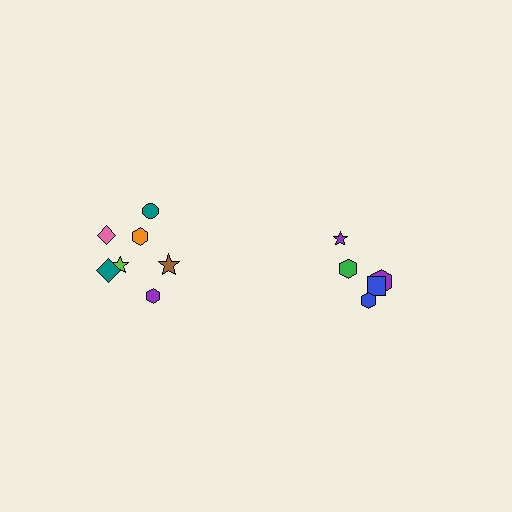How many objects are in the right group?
There are 5 objects.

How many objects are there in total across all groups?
There are 12 objects.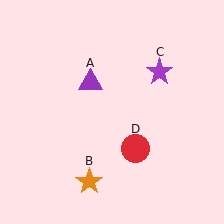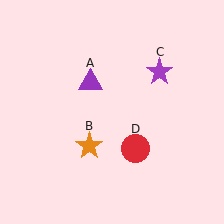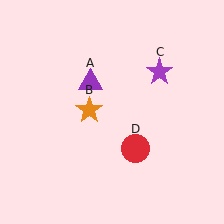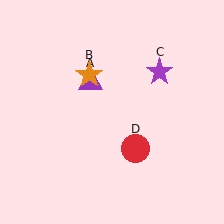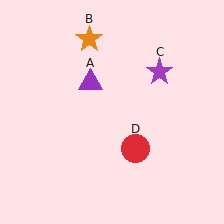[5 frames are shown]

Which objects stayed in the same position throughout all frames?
Purple triangle (object A) and purple star (object C) and red circle (object D) remained stationary.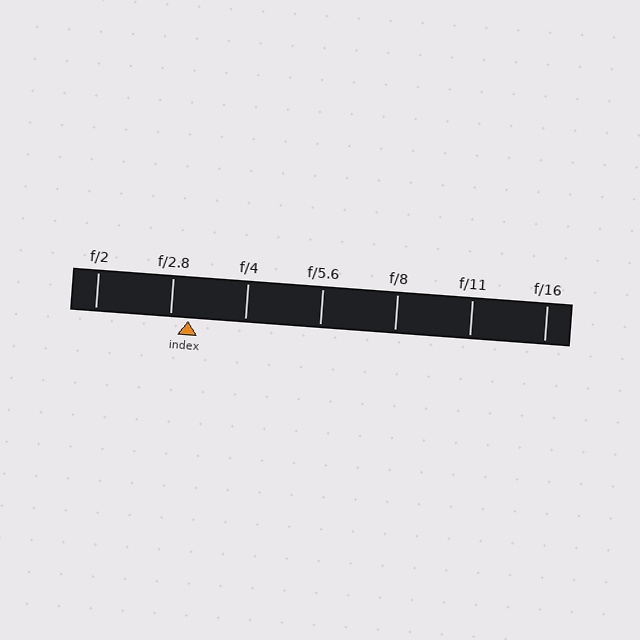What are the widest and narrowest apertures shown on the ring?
The widest aperture shown is f/2 and the narrowest is f/16.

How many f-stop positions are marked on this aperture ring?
There are 7 f-stop positions marked.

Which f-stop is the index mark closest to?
The index mark is closest to f/2.8.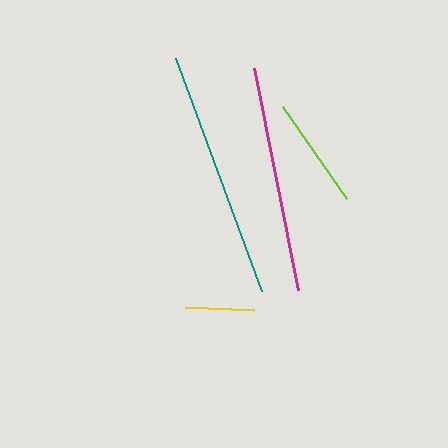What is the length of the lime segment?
The lime segment is approximately 112 pixels long.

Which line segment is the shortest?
The yellow line is the shortest at approximately 69 pixels.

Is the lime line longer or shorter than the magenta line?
The magenta line is longer than the lime line.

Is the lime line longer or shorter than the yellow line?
The lime line is longer than the yellow line.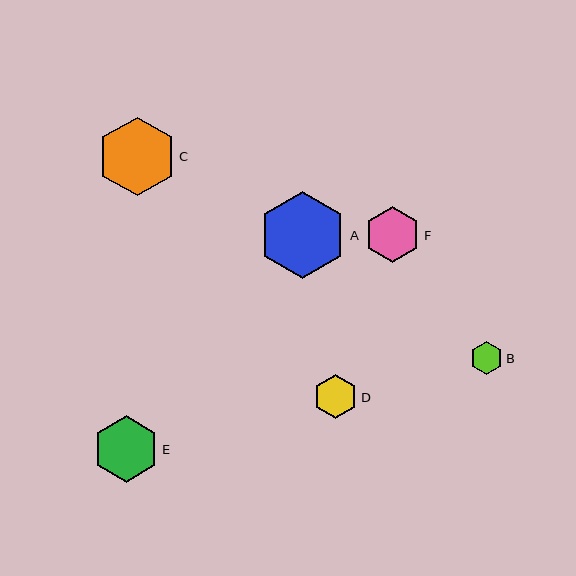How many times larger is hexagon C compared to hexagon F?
Hexagon C is approximately 1.4 times the size of hexagon F.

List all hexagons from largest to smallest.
From largest to smallest: A, C, E, F, D, B.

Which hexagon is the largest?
Hexagon A is the largest with a size of approximately 88 pixels.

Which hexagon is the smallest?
Hexagon B is the smallest with a size of approximately 33 pixels.